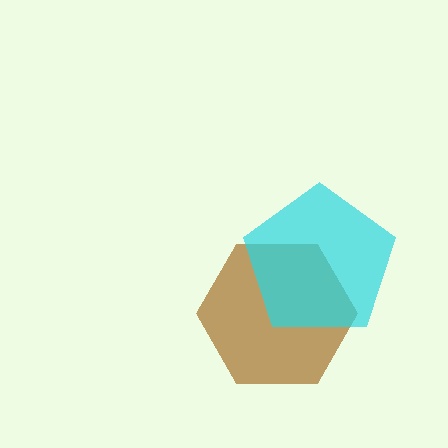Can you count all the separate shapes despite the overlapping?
Yes, there are 2 separate shapes.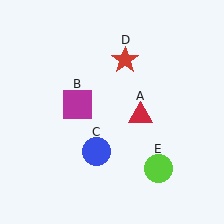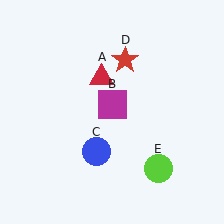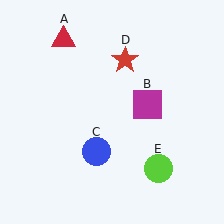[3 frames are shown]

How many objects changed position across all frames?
2 objects changed position: red triangle (object A), magenta square (object B).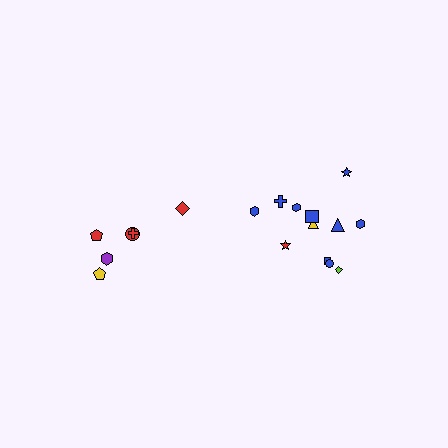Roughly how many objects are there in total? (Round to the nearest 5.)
Roughly 20 objects in total.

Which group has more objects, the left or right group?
The right group.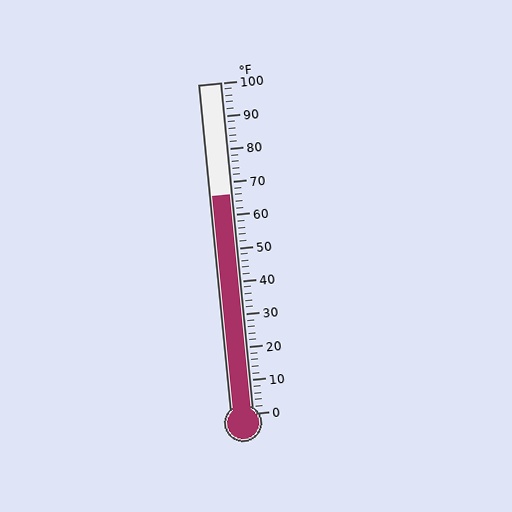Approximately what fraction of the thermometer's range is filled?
The thermometer is filled to approximately 65% of its range.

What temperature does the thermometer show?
The thermometer shows approximately 66°F.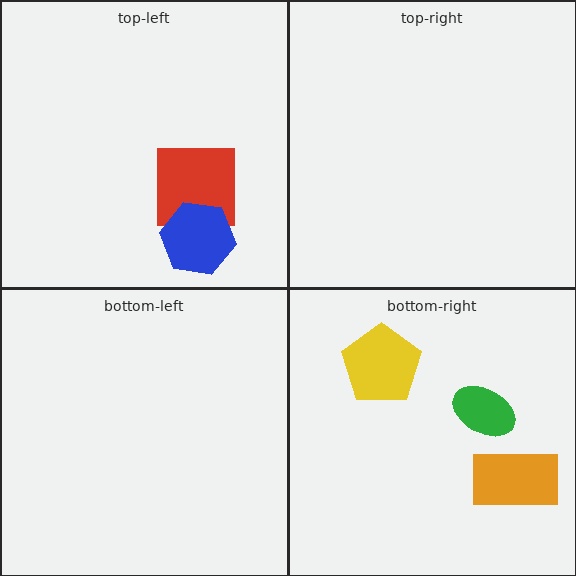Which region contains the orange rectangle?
The bottom-right region.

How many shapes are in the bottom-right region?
3.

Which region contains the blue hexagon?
The top-left region.